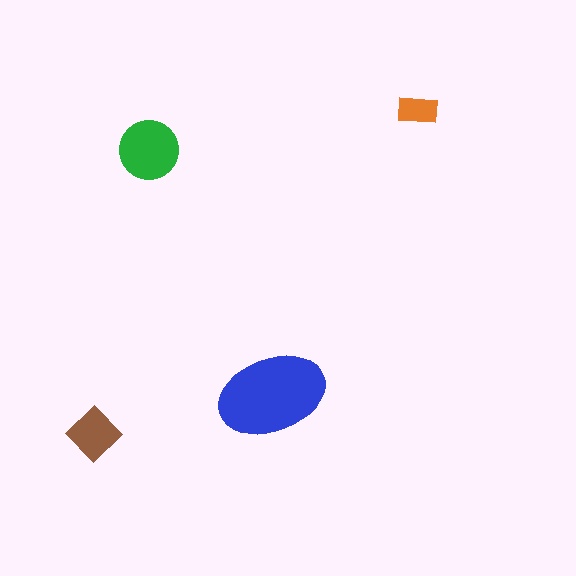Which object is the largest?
The blue ellipse.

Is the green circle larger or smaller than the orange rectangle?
Larger.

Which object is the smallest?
The orange rectangle.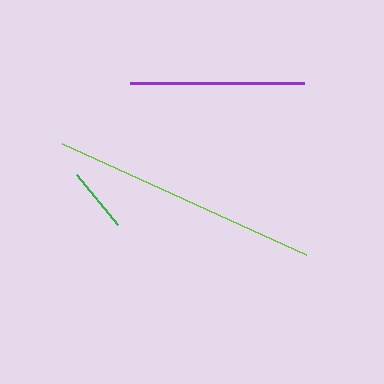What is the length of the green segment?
The green segment is approximately 65 pixels long.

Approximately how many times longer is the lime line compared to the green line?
The lime line is approximately 4.1 times the length of the green line.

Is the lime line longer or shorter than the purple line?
The lime line is longer than the purple line.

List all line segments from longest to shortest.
From longest to shortest: lime, purple, green.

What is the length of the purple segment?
The purple segment is approximately 174 pixels long.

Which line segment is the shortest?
The green line is the shortest at approximately 65 pixels.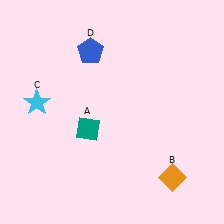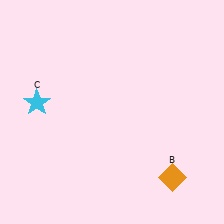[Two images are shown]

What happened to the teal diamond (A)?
The teal diamond (A) was removed in Image 2. It was in the bottom-left area of Image 1.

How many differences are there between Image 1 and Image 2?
There are 2 differences between the two images.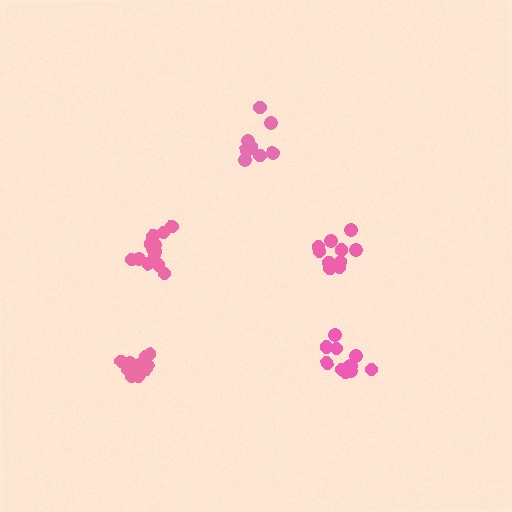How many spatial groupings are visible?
There are 5 spatial groupings.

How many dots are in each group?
Group 1: 13 dots, Group 2: 10 dots, Group 3: 12 dots, Group 4: 9 dots, Group 5: 10 dots (54 total).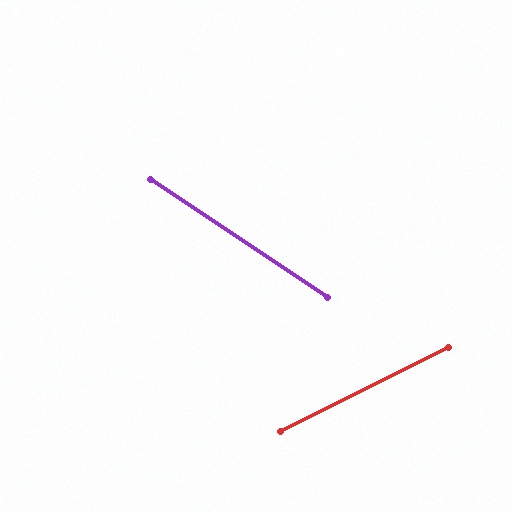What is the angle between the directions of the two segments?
Approximately 60 degrees.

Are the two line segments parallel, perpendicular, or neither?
Neither parallel nor perpendicular — they differ by about 60°.